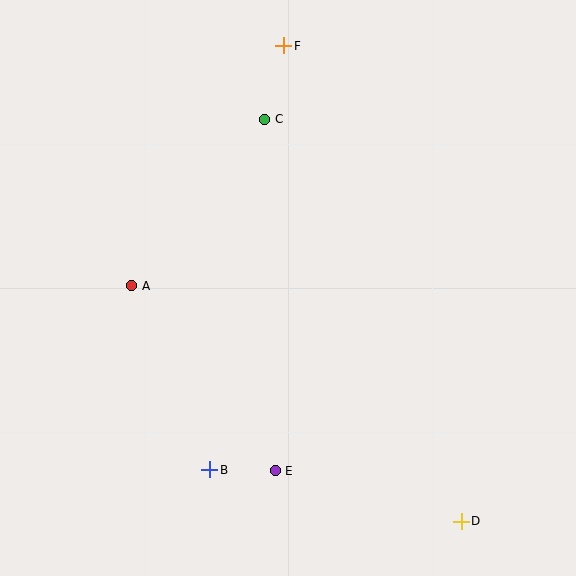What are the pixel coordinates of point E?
Point E is at (275, 471).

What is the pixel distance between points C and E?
The distance between C and E is 352 pixels.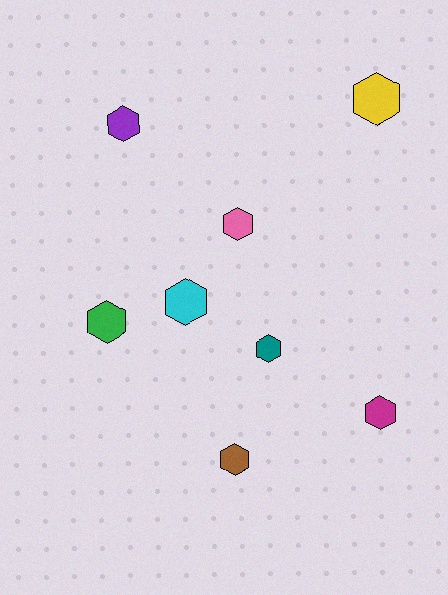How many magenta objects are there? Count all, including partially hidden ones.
There is 1 magenta object.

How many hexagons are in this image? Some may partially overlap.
There are 8 hexagons.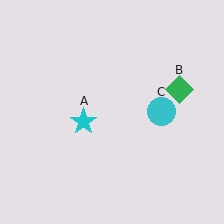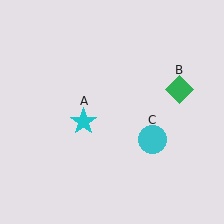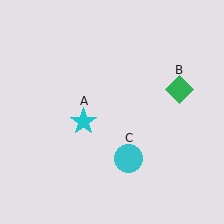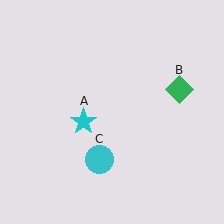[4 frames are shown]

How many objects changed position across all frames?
1 object changed position: cyan circle (object C).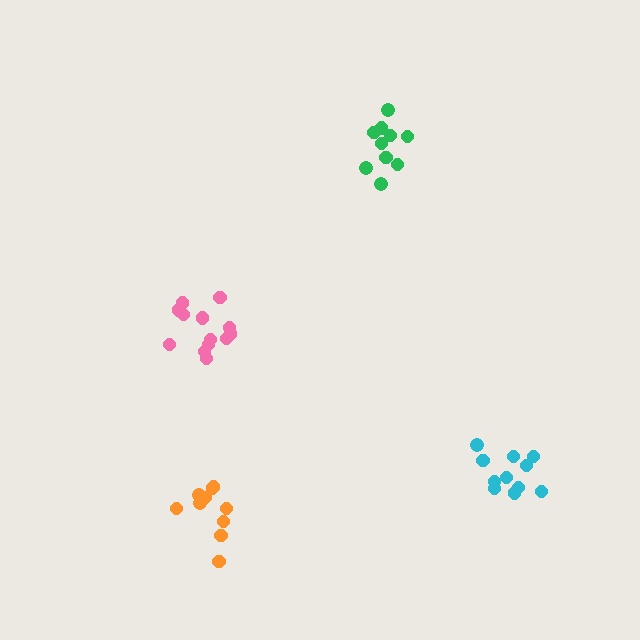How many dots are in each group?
Group 1: 10 dots, Group 2: 13 dots, Group 3: 10 dots, Group 4: 11 dots (44 total).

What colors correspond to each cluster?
The clusters are colored: orange, pink, green, cyan.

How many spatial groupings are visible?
There are 4 spatial groupings.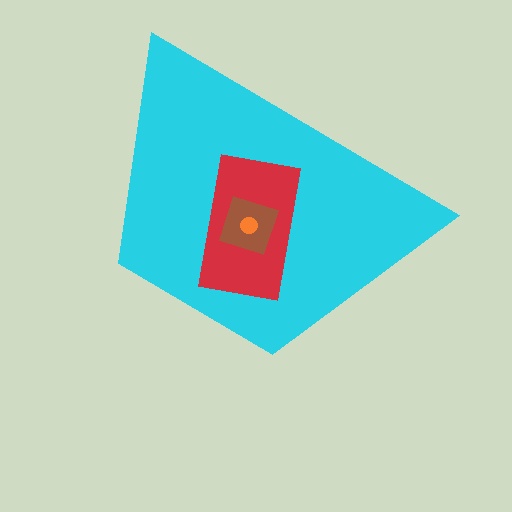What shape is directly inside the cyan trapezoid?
The red rectangle.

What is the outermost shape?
The cyan trapezoid.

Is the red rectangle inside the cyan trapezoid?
Yes.